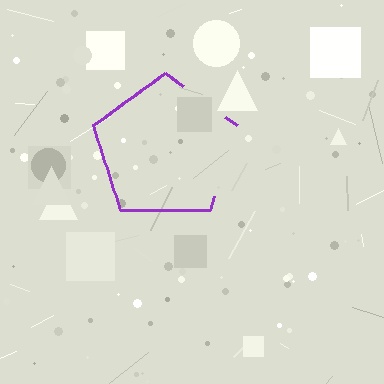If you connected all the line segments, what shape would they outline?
They would outline a pentagon.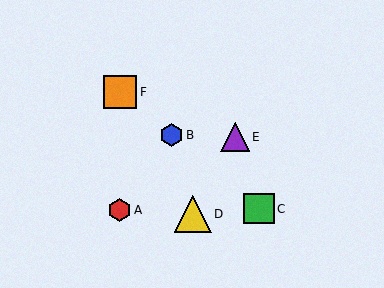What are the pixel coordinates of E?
Object E is at (235, 137).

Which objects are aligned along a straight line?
Objects B, C, F are aligned along a straight line.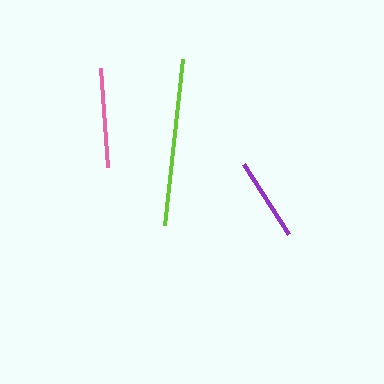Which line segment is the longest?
The lime line is the longest at approximately 167 pixels.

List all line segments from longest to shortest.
From longest to shortest: lime, pink, purple.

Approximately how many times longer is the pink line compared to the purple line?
The pink line is approximately 1.2 times the length of the purple line.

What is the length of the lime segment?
The lime segment is approximately 167 pixels long.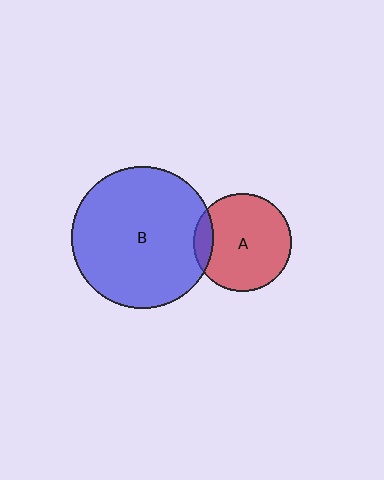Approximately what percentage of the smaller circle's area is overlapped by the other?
Approximately 10%.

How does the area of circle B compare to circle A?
Approximately 2.1 times.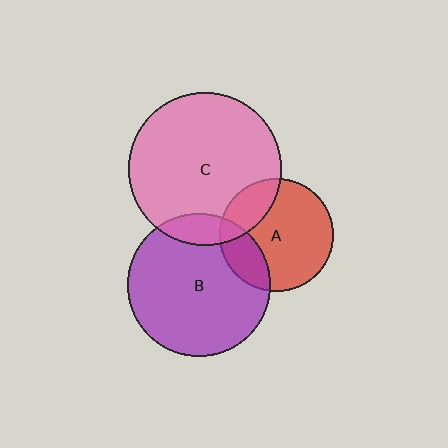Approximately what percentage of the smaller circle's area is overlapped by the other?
Approximately 20%.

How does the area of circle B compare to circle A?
Approximately 1.6 times.